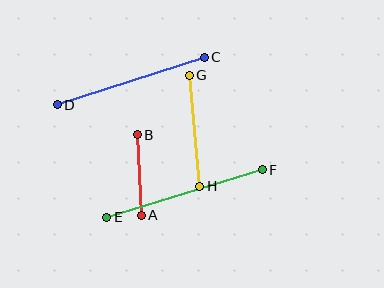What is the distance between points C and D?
The distance is approximately 155 pixels.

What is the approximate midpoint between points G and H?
The midpoint is at approximately (195, 131) pixels.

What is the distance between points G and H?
The distance is approximately 111 pixels.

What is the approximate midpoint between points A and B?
The midpoint is at approximately (139, 175) pixels.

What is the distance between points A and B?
The distance is approximately 81 pixels.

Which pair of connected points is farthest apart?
Points E and F are farthest apart.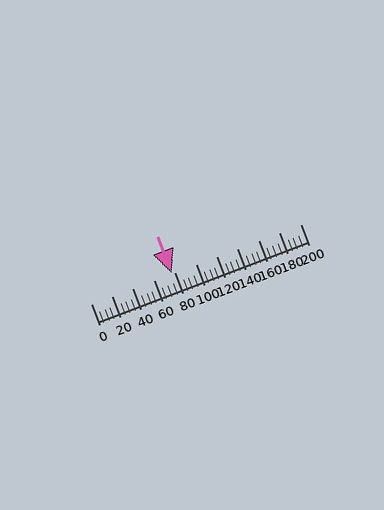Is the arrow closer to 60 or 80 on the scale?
The arrow is closer to 80.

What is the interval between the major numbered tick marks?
The major tick marks are spaced 20 units apart.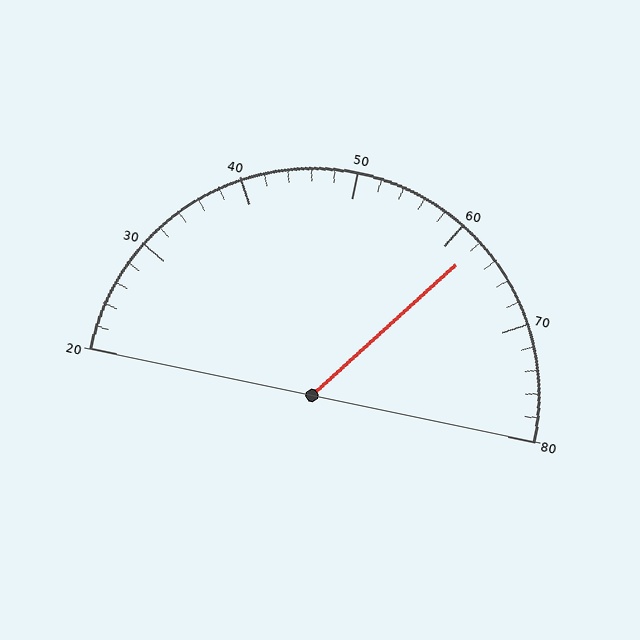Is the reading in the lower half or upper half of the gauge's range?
The reading is in the upper half of the range (20 to 80).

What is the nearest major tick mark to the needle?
The nearest major tick mark is 60.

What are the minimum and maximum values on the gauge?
The gauge ranges from 20 to 80.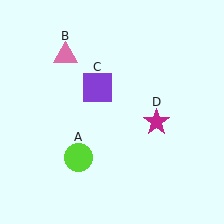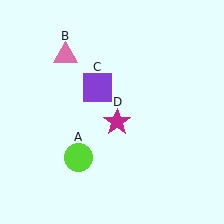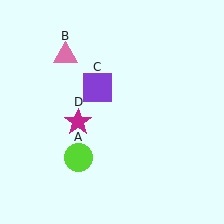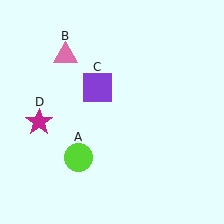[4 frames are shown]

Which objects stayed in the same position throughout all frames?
Lime circle (object A) and pink triangle (object B) and purple square (object C) remained stationary.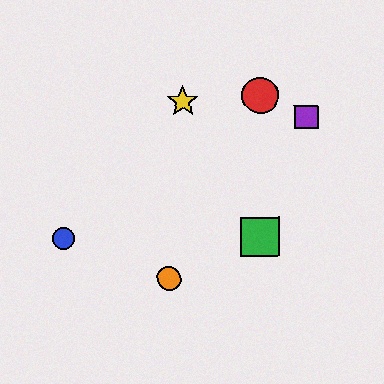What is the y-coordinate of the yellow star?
The yellow star is at y≈101.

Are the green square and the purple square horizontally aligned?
No, the green square is at y≈237 and the purple square is at y≈118.